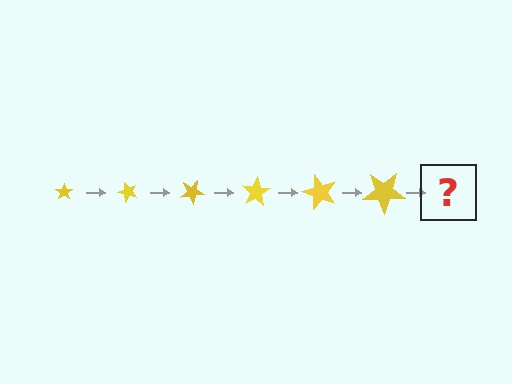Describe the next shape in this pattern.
It should be a star, larger than the previous one and rotated 300 degrees from the start.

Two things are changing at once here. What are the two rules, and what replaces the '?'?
The two rules are that the star grows larger each step and it rotates 50 degrees each step. The '?' should be a star, larger than the previous one and rotated 300 degrees from the start.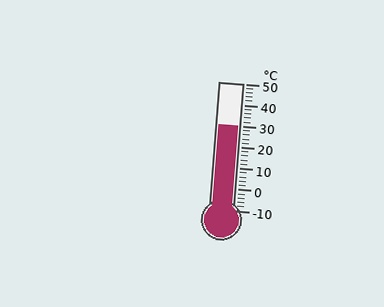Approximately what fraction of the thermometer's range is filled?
The thermometer is filled to approximately 65% of its range.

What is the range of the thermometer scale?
The thermometer scale ranges from -10°C to 50°C.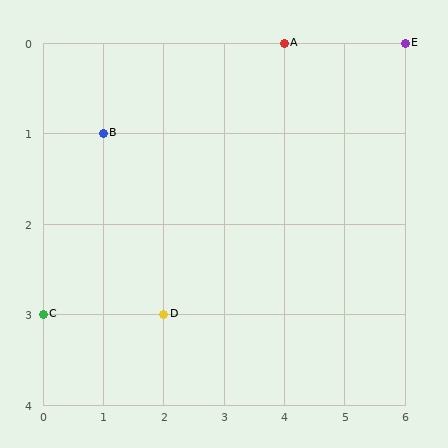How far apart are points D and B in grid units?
Points D and B are 1 column and 2 rows apart (about 2.2 grid units diagonally).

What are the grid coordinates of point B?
Point B is at grid coordinates (1, 1).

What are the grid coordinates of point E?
Point E is at grid coordinates (6, 0).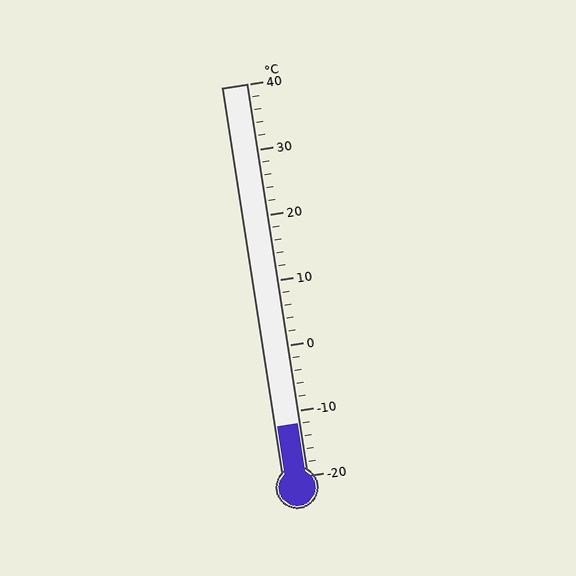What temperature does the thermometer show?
The thermometer shows approximately -12°C.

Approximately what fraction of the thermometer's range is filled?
The thermometer is filled to approximately 15% of its range.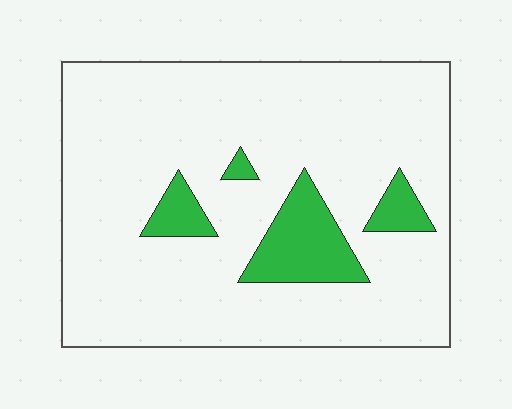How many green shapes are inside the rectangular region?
4.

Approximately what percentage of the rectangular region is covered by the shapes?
Approximately 10%.